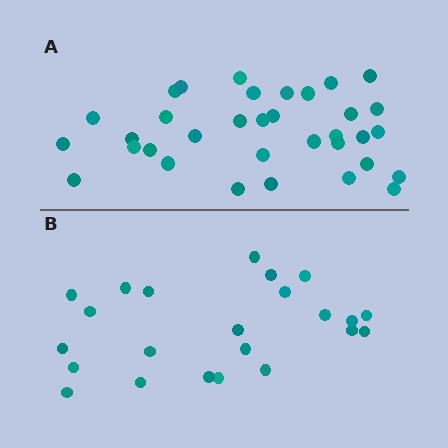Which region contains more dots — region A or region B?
Region A (the top region) has more dots.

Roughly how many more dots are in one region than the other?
Region A has roughly 12 or so more dots than region B.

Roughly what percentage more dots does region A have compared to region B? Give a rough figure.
About 50% more.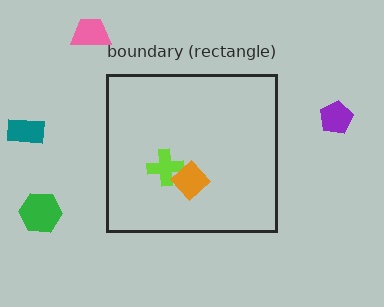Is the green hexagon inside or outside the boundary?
Outside.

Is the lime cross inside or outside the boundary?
Inside.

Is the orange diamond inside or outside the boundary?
Inside.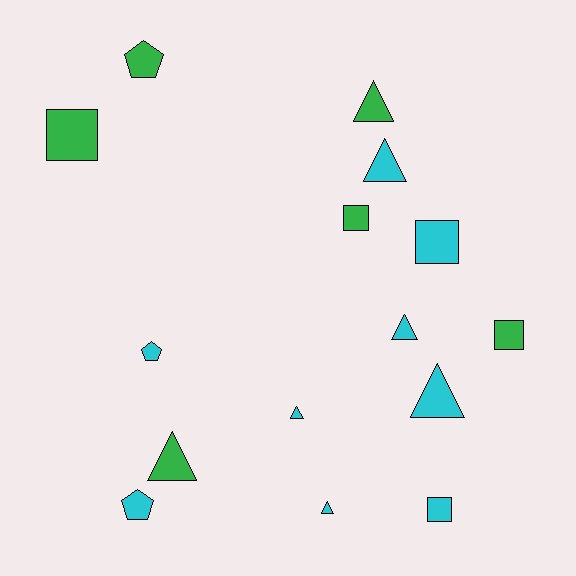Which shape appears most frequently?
Triangle, with 7 objects.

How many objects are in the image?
There are 15 objects.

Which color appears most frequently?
Cyan, with 9 objects.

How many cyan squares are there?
There are 2 cyan squares.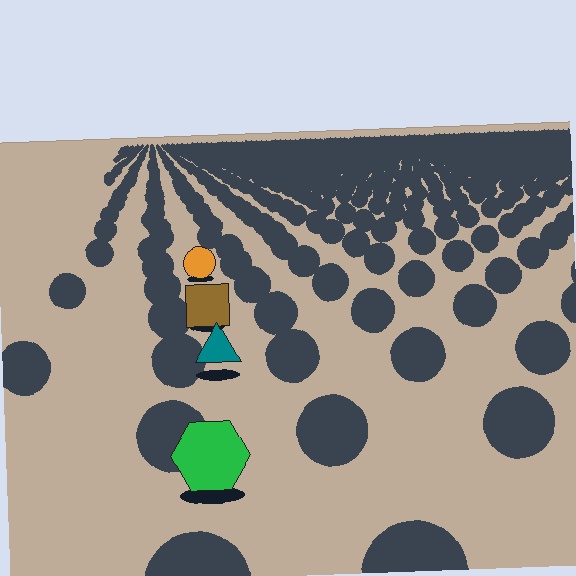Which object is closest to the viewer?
The green hexagon is closest. The texture marks near it are larger and more spread out.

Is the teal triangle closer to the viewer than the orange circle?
Yes. The teal triangle is closer — you can tell from the texture gradient: the ground texture is coarser near it.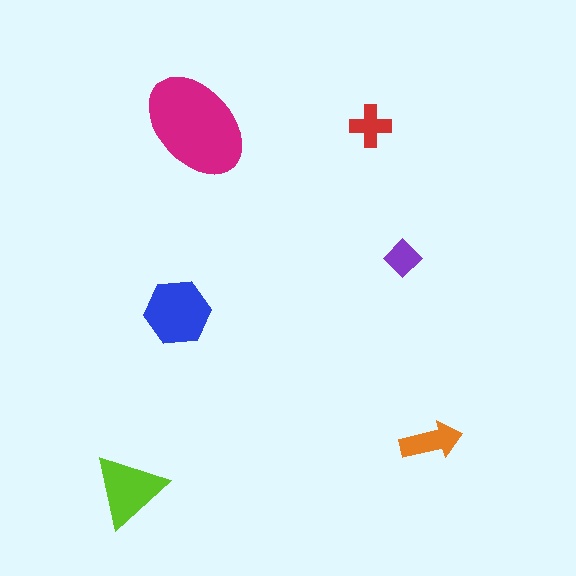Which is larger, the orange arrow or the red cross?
The orange arrow.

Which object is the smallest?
The purple diamond.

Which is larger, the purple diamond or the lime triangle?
The lime triangle.